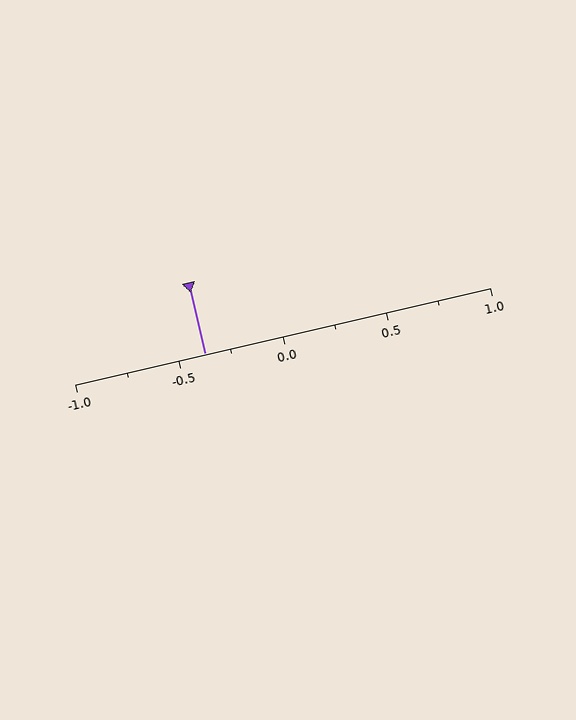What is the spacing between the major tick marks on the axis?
The major ticks are spaced 0.5 apart.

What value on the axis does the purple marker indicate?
The marker indicates approximately -0.38.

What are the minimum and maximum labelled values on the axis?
The axis runs from -1.0 to 1.0.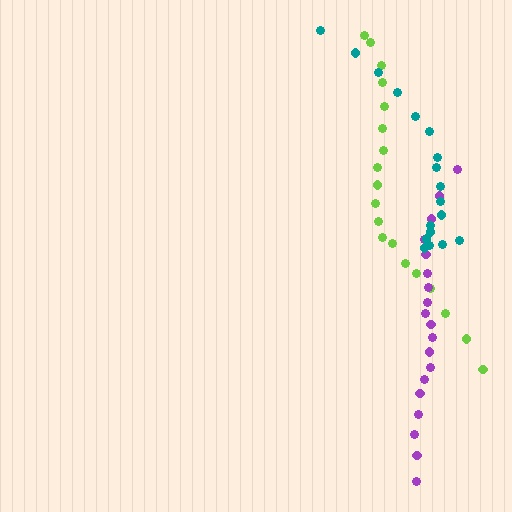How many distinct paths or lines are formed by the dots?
There are 3 distinct paths.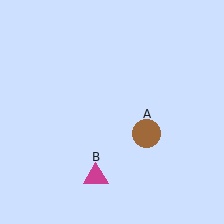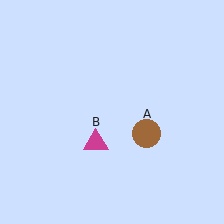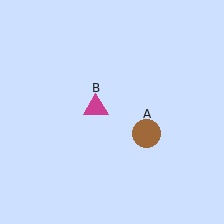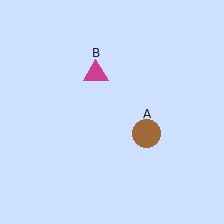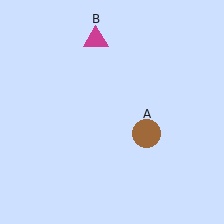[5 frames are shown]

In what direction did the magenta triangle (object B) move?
The magenta triangle (object B) moved up.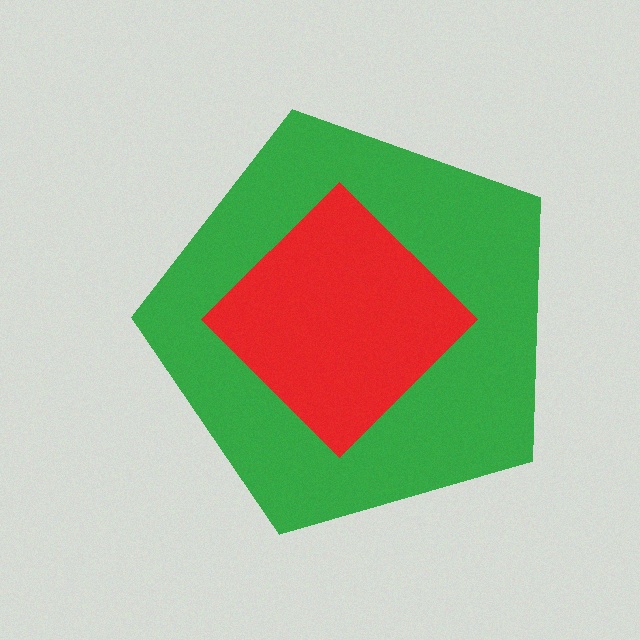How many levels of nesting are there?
2.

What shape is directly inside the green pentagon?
The red diamond.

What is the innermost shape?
The red diamond.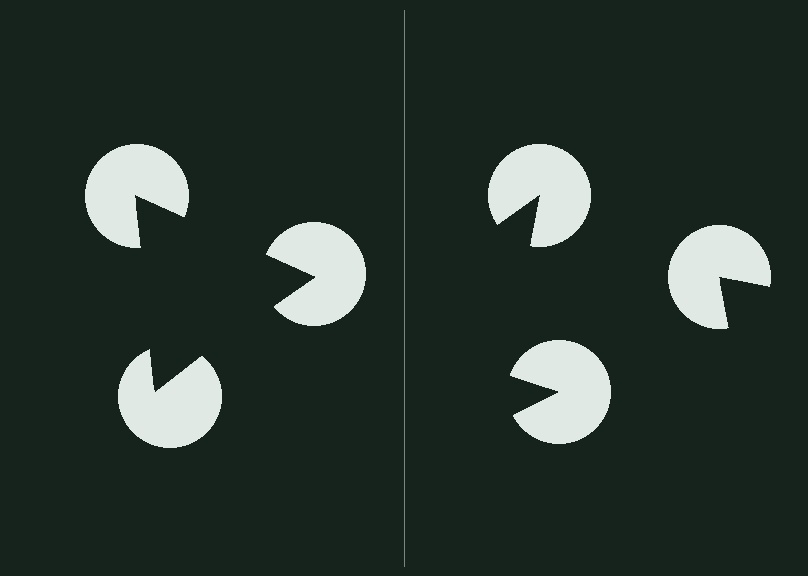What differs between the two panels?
The pac-man discs are positioned identically on both sides; only the wedge orientations differ. On the left they align to a triangle; on the right they are misaligned.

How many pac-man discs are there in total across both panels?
6 — 3 on each side.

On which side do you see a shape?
An illusory triangle appears on the left side. On the right side the wedge cuts are rotated, so no coherent shape forms.